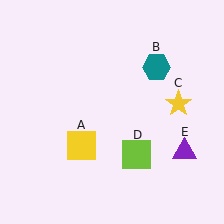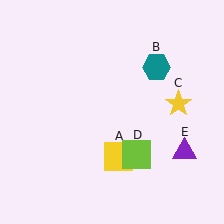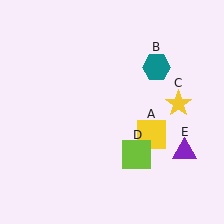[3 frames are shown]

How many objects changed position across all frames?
1 object changed position: yellow square (object A).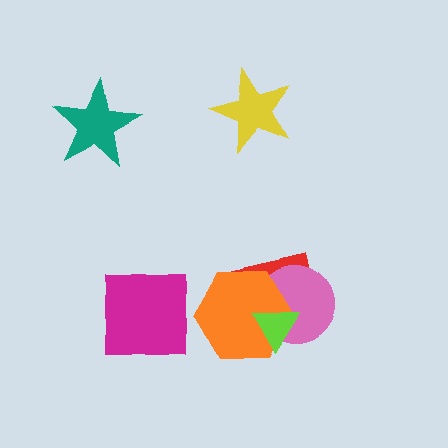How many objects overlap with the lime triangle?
3 objects overlap with the lime triangle.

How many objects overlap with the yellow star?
0 objects overlap with the yellow star.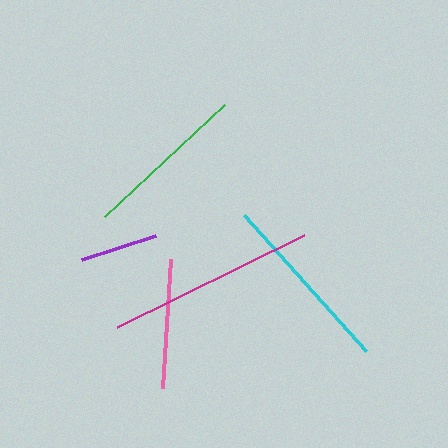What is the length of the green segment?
The green segment is approximately 165 pixels long.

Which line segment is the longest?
The magenta line is the longest at approximately 208 pixels.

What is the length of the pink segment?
The pink segment is approximately 130 pixels long.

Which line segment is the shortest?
The purple line is the shortest at approximately 78 pixels.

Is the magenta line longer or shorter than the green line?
The magenta line is longer than the green line.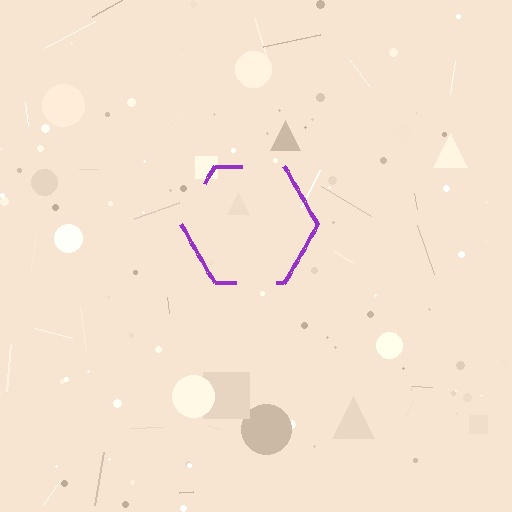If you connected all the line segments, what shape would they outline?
They would outline a hexagon.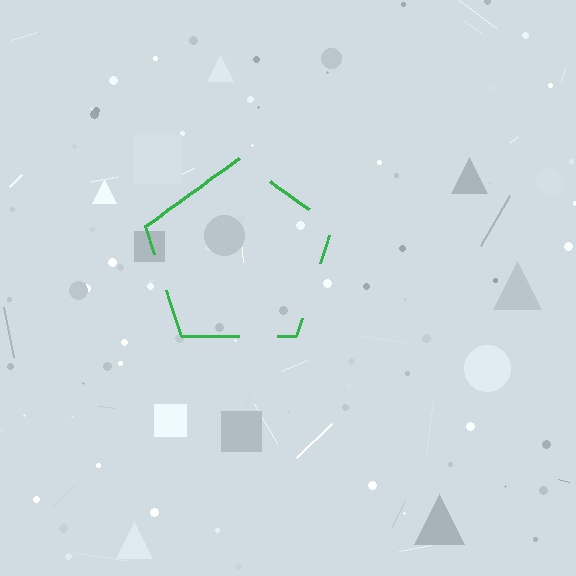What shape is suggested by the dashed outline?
The dashed outline suggests a pentagon.